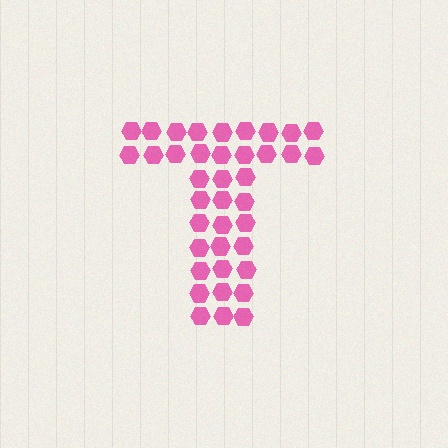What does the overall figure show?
The overall figure shows the letter T.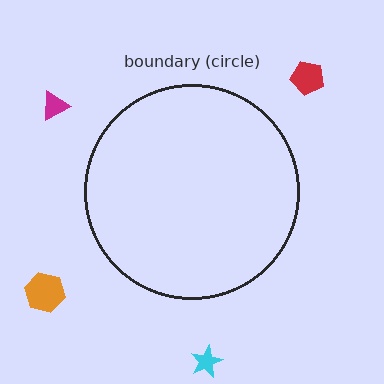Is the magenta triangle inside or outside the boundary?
Outside.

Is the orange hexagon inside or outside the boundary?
Outside.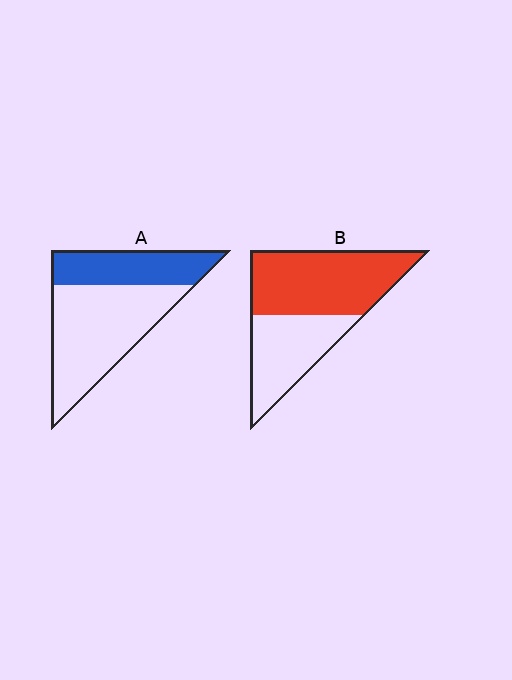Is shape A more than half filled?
No.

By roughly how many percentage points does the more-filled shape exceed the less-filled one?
By roughly 25 percentage points (B over A).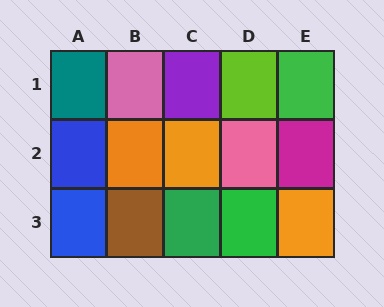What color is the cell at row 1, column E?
Green.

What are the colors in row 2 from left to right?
Blue, orange, orange, pink, magenta.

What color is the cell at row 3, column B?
Brown.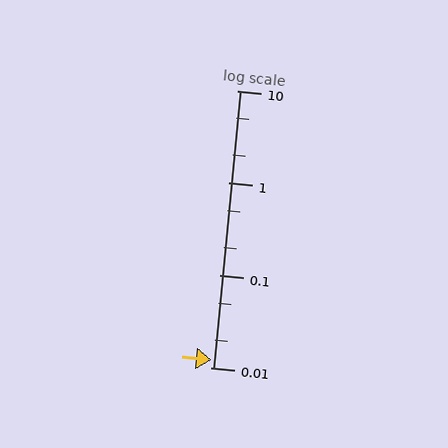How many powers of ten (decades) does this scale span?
The scale spans 3 decades, from 0.01 to 10.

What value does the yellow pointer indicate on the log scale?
The pointer indicates approximately 0.012.